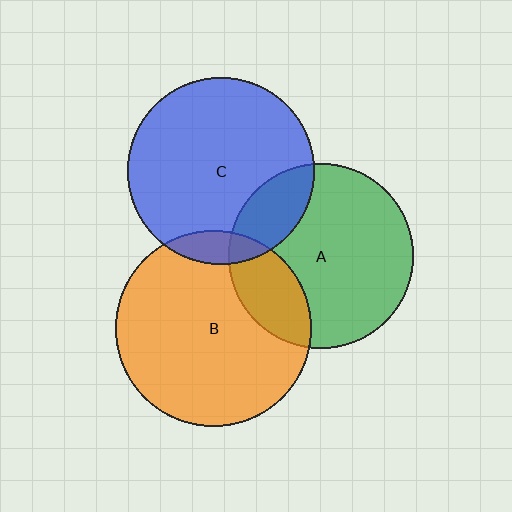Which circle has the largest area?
Circle B (orange).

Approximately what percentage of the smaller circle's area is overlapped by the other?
Approximately 20%.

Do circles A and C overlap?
Yes.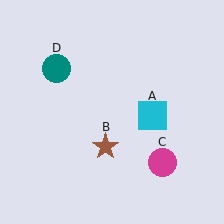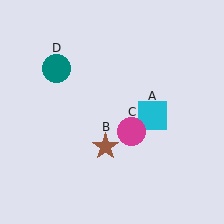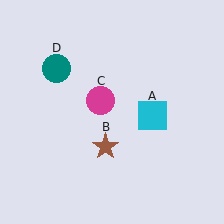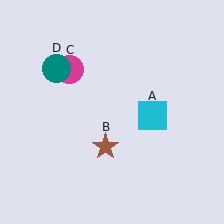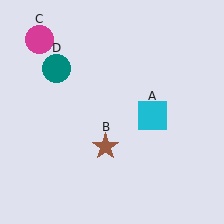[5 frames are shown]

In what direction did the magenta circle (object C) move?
The magenta circle (object C) moved up and to the left.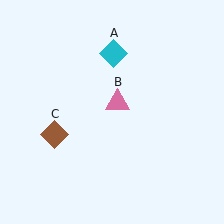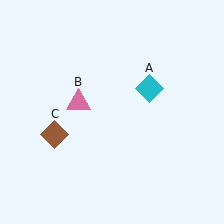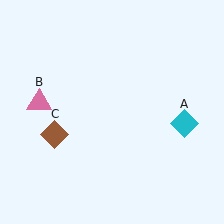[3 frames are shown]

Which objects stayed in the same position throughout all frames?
Brown diamond (object C) remained stationary.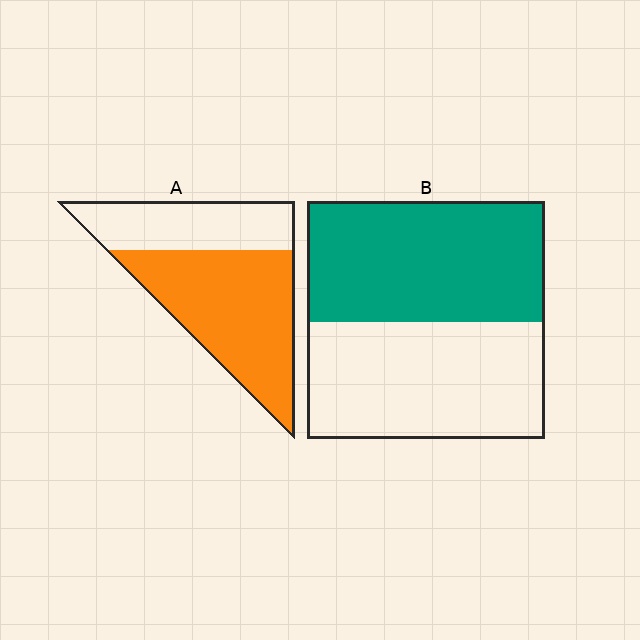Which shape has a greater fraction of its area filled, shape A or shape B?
Shape A.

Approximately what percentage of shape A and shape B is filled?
A is approximately 65% and B is approximately 50%.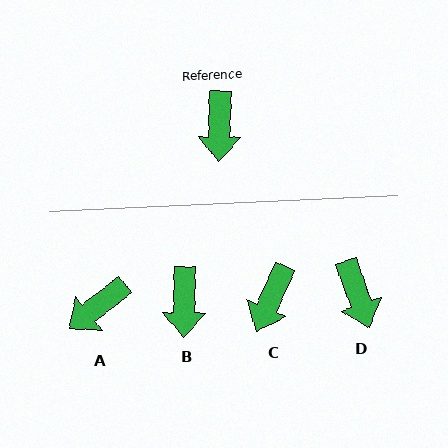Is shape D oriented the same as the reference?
No, it is off by about 21 degrees.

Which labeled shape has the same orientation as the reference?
B.